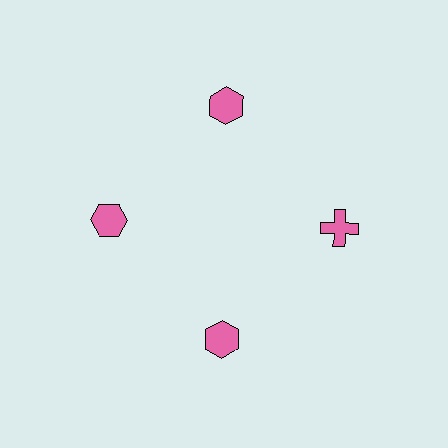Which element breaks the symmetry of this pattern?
The pink cross at roughly the 3 o'clock position breaks the symmetry. All other shapes are pink hexagons.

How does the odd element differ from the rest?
It has a different shape: cross instead of hexagon.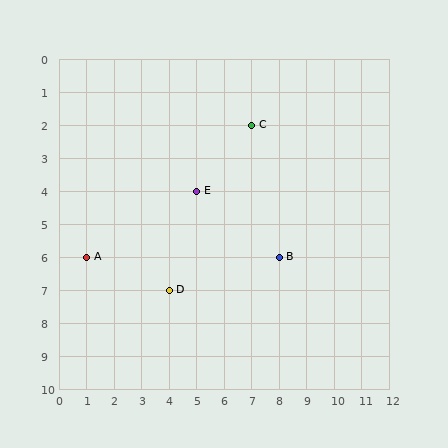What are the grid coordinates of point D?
Point D is at grid coordinates (4, 7).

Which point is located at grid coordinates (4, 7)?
Point D is at (4, 7).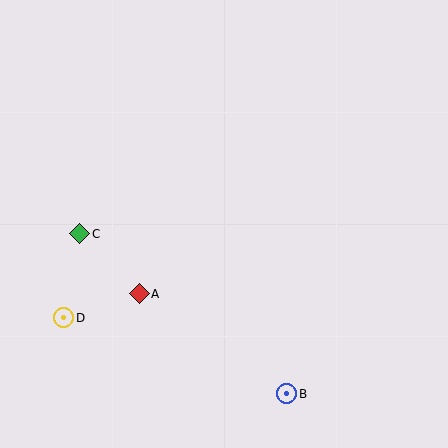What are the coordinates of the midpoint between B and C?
The midpoint between B and C is at (183, 314).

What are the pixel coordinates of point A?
Point A is at (139, 294).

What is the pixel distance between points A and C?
The distance between A and C is 84 pixels.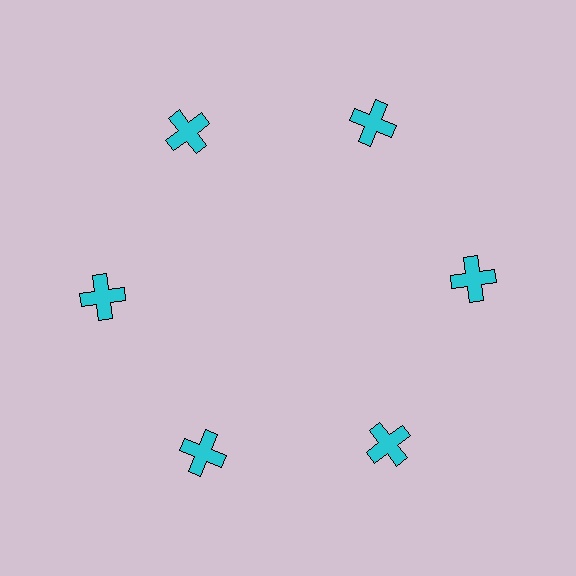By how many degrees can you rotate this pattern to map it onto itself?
The pattern maps onto itself every 60 degrees of rotation.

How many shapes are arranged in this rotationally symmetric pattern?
There are 6 shapes, arranged in 6 groups of 1.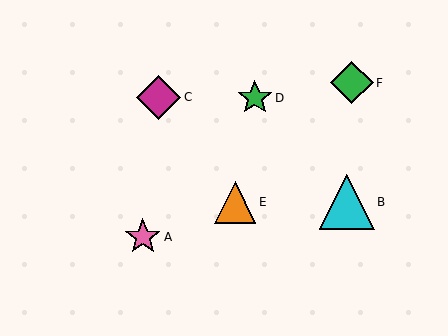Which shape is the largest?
The cyan triangle (labeled B) is the largest.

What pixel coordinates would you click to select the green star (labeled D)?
Click at (255, 98) to select the green star D.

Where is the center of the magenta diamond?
The center of the magenta diamond is at (159, 97).